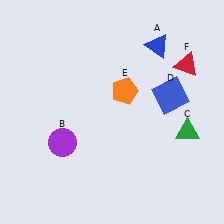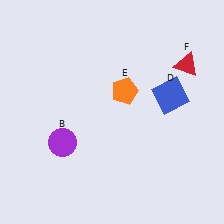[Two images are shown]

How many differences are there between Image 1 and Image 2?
There are 2 differences between the two images.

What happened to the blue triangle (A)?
The blue triangle (A) was removed in Image 2. It was in the top-right area of Image 1.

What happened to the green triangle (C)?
The green triangle (C) was removed in Image 2. It was in the bottom-right area of Image 1.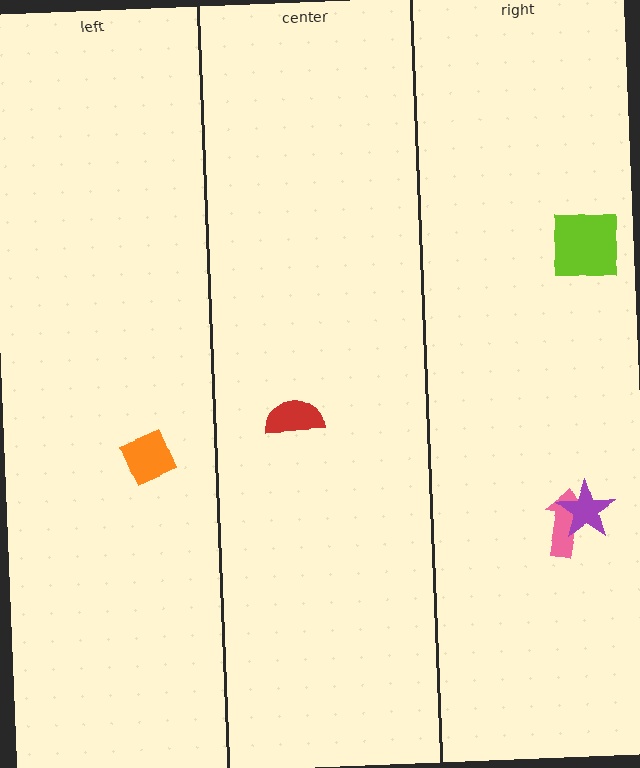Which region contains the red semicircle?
The center region.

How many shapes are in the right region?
3.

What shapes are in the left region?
The orange diamond.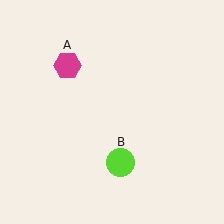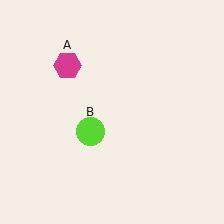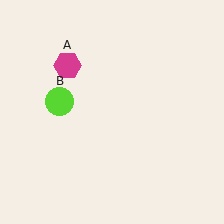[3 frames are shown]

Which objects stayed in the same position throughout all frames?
Magenta hexagon (object A) remained stationary.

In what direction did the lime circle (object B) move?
The lime circle (object B) moved up and to the left.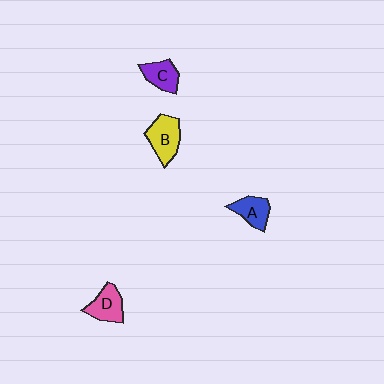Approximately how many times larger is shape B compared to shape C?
Approximately 1.4 times.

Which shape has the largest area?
Shape B (yellow).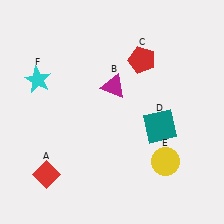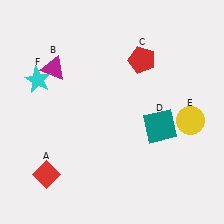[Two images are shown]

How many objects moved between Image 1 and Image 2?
2 objects moved between the two images.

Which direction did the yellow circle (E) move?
The yellow circle (E) moved up.